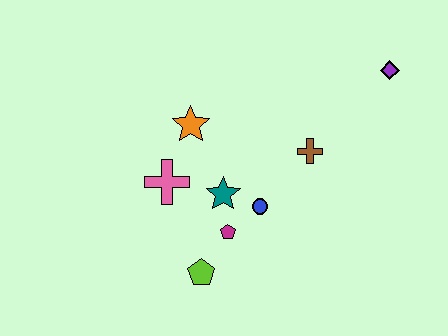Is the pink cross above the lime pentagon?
Yes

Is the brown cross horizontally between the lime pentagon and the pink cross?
No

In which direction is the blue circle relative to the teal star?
The blue circle is to the right of the teal star.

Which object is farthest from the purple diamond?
The lime pentagon is farthest from the purple diamond.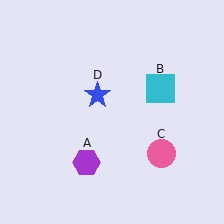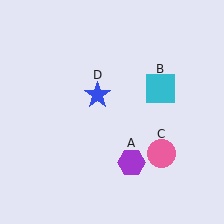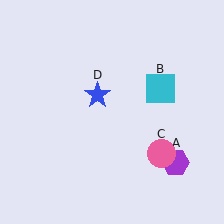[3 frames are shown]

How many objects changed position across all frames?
1 object changed position: purple hexagon (object A).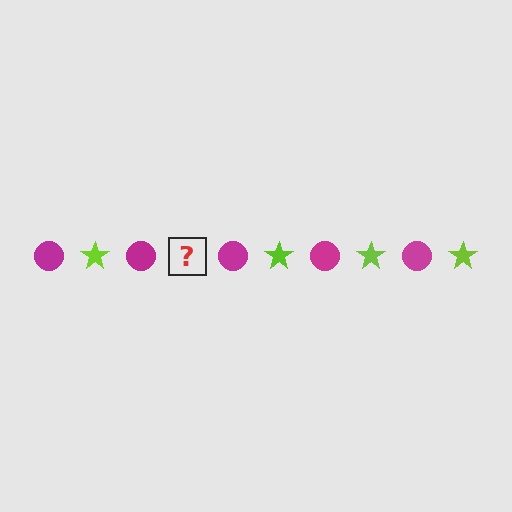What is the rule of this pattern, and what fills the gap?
The rule is that the pattern alternates between magenta circle and lime star. The gap should be filled with a lime star.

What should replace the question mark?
The question mark should be replaced with a lime star.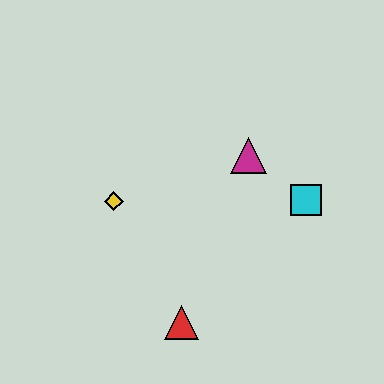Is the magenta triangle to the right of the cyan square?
No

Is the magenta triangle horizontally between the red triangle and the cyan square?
Yes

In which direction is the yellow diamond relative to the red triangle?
The yellow diamond is above the red triangle.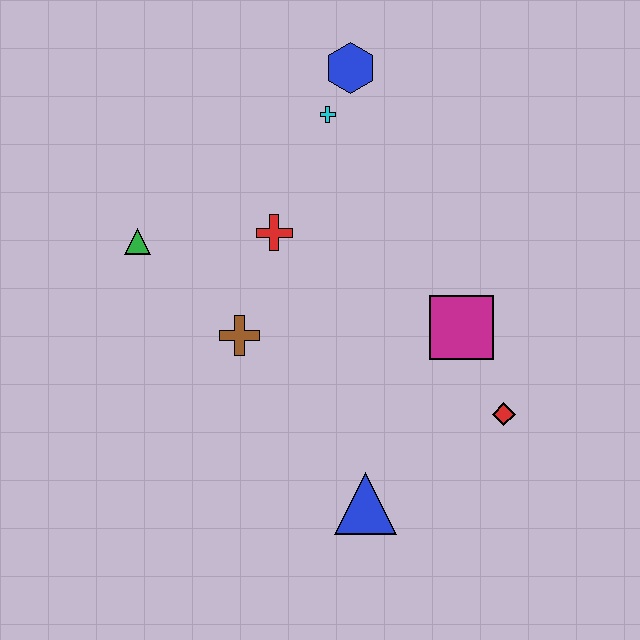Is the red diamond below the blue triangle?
No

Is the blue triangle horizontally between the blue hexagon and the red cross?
No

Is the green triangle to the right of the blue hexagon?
No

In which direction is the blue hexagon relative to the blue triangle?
The blue hexagon is above the blue triangle.